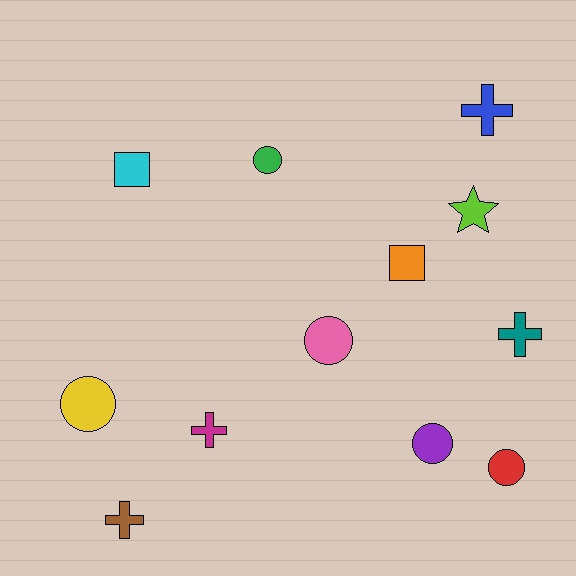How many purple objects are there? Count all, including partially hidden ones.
There is 1 purple object.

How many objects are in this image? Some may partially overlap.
There are 12 objects.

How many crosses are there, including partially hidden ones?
There are 4 crosses.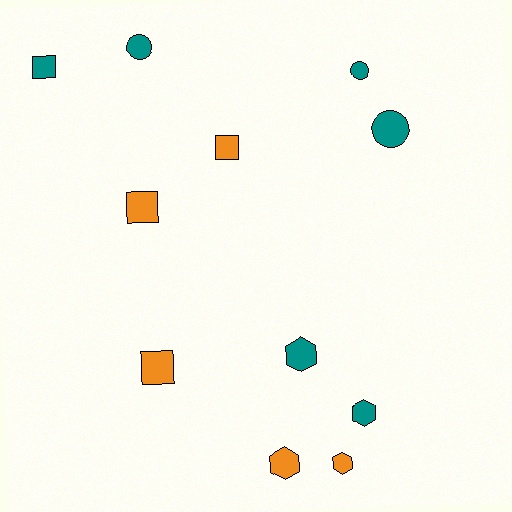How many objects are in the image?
There are 11 objects.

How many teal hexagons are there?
There are 2 teal hexagons.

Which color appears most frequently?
Teal, with 6 objects.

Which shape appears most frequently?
Square, with 4 objects.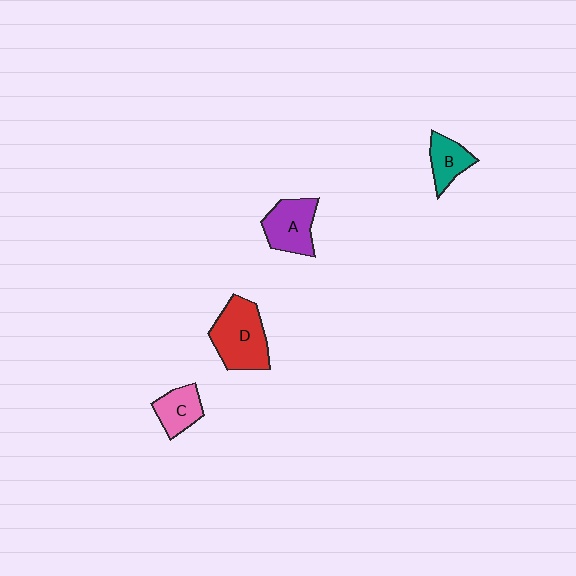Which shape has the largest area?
Shape D (red).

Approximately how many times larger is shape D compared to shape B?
Approximately 1.9 times.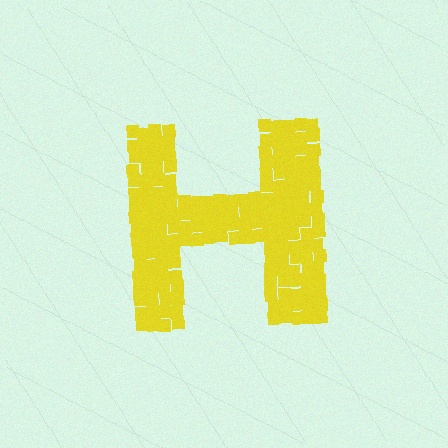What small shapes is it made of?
It is made of small squares.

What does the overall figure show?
The overall figure shows the letter H.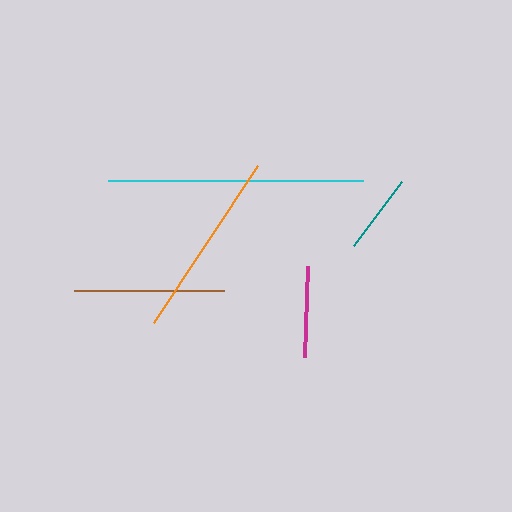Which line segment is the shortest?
The teal line is the shortest at approximately 81 pixels.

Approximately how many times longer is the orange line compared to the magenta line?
The orange line is approximately 2.1 times the length of the magenta line.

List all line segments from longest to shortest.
From longest to shortest: cyan, orange, brown, magenta, teal.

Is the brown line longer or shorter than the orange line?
The orange line is longer than the brown line.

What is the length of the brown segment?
The brown segment is approximately 150 pixels long.